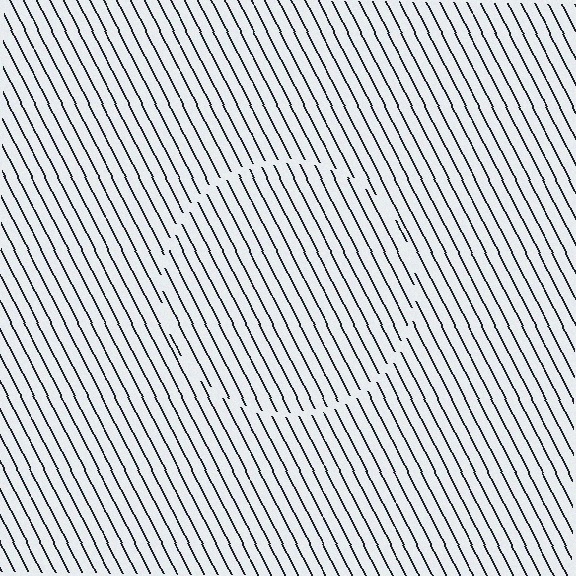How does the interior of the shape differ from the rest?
The interior of the shape contains the same grating, shifted by half a period — the contour is defined by the phase discontinuity where line-ends from the inner and outer gratings abut.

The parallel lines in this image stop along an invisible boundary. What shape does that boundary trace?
An illusory circle. The interior of the shape contains the same grating, shifted by half a period — the contour is defined by the phase discontinuity where line-ends from the inner and outer gratings abut.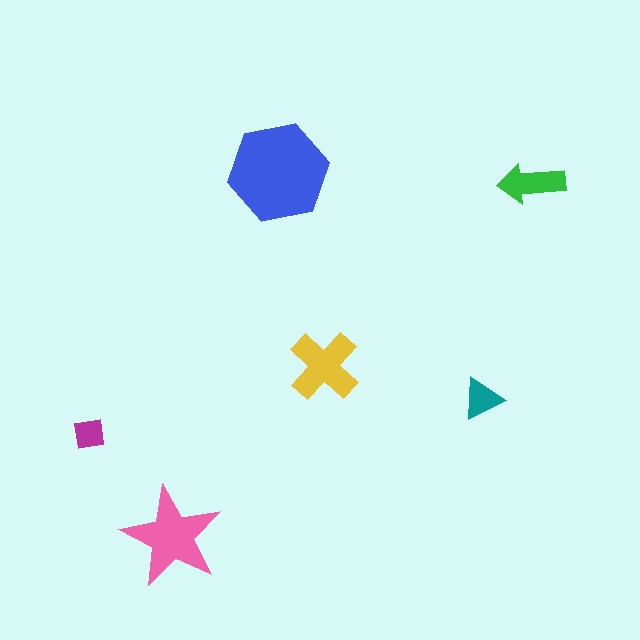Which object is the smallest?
The magenta square.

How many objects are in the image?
There are 6 objects in the image.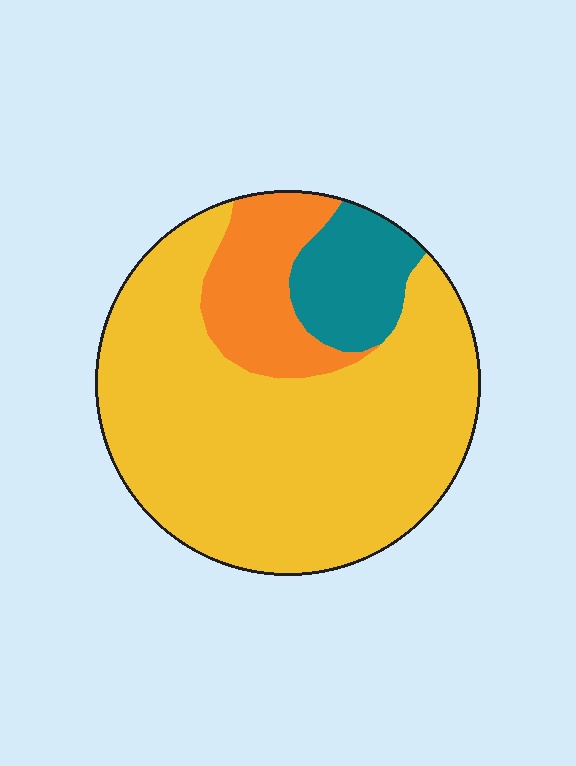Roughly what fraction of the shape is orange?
Orange takes up about one sixth (1/6) of the shape.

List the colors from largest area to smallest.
From largest to smallest: yellow, orange, teal.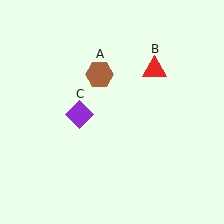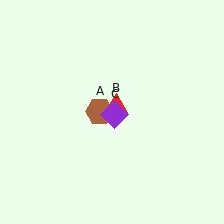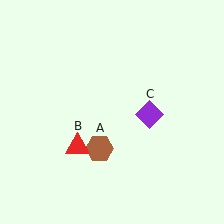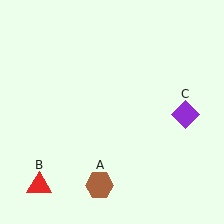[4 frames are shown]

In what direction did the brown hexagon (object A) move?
The brown hexagon (object A) moved down.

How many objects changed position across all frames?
3 objects changed position: brown hexagon (object A), red triangle (object B), purple diamond (object C).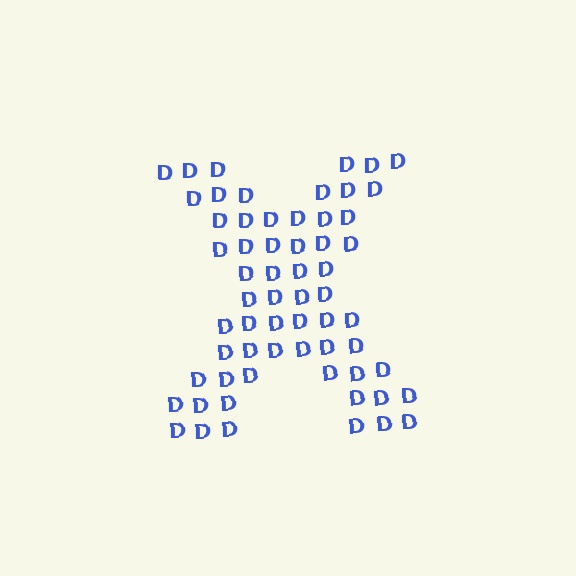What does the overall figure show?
The overall figure shows the letter X.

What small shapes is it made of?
It is made of small letter D's.